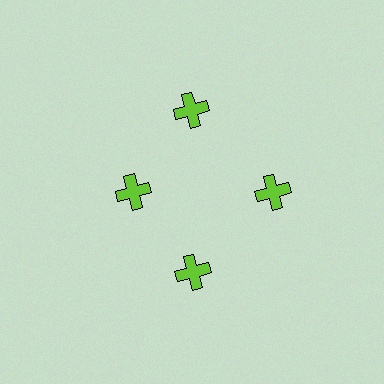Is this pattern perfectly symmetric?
No. The 4 lime crosses are arranged in a ring, but one element near the 9 o'clock position is pulled inward toward the center, breaking the 4-fold rotational symmetry.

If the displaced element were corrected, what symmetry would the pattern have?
It would have 4-fold rotational symmetry — the pattern would map onto itself every 90 degrees.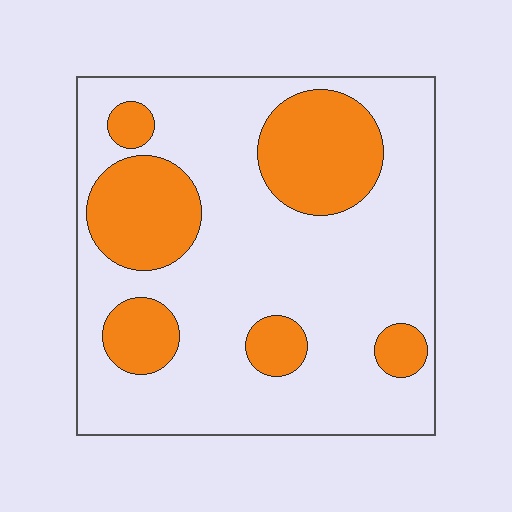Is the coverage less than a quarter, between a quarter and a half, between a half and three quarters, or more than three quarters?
Between a quarter and a half.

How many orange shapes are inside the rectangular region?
6.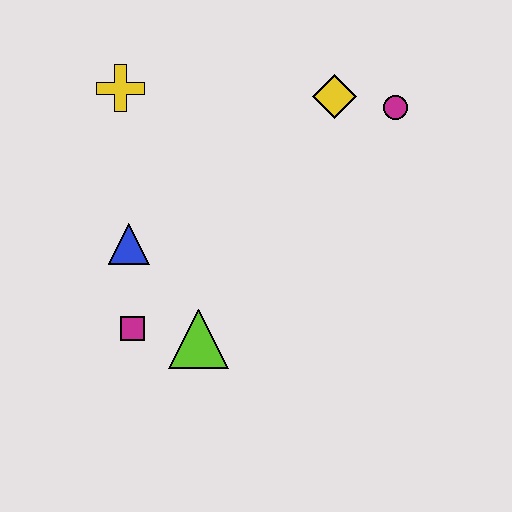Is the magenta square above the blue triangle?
No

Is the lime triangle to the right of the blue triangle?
Yes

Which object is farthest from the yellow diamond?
The magenta square is farthest from the yellow diamond.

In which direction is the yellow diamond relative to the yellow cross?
The yellow diamond is to the right of the yellow cross.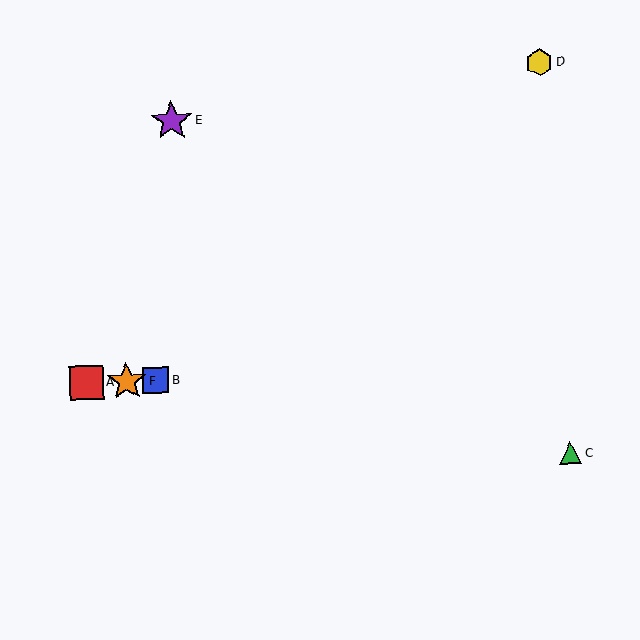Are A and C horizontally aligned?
No, A is at y≈383 and C is at y≈453.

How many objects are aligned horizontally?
3 objects (A, B, F) are aligned horizontally.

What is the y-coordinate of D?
Object D is at y≈63.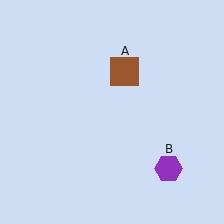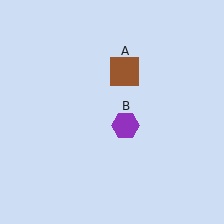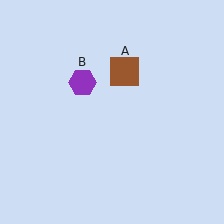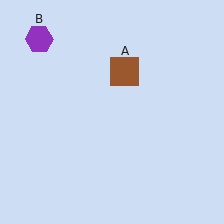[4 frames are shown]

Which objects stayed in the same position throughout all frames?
Brown square (object A) remained stationary.